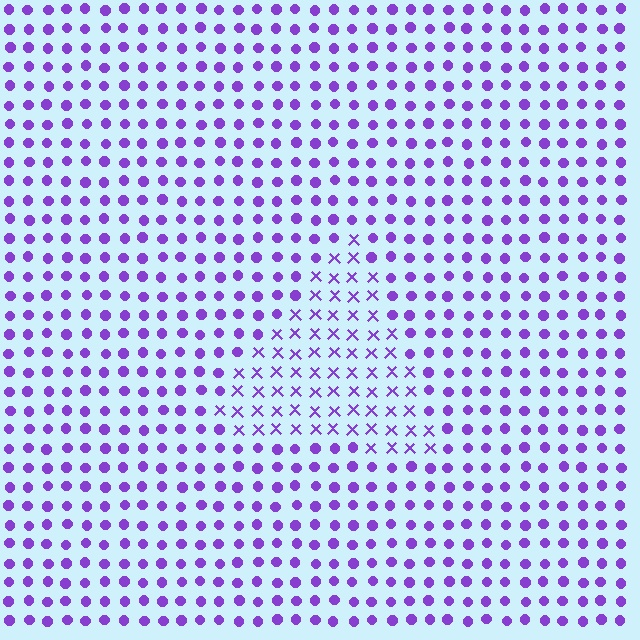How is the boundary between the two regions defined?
The boundary is defined by a change in element shape: X marks inside vs. circles outside. All elements share the same color and spacing.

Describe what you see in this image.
The image is filled with small purple elements arranged in a uniform grid. A triangle-shaped region contains X marks, while the surrounding area contains circles. The boundary is defined purely by the change in element shape.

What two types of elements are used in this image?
The image uses X marks inside the triangle region and circles outside it.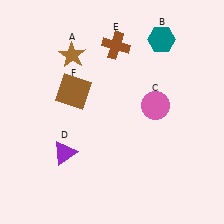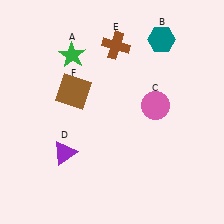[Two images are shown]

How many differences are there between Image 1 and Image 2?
There is 1 difference between the two images.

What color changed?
The star (A) changed from brown in Image 1 to green in Image 2.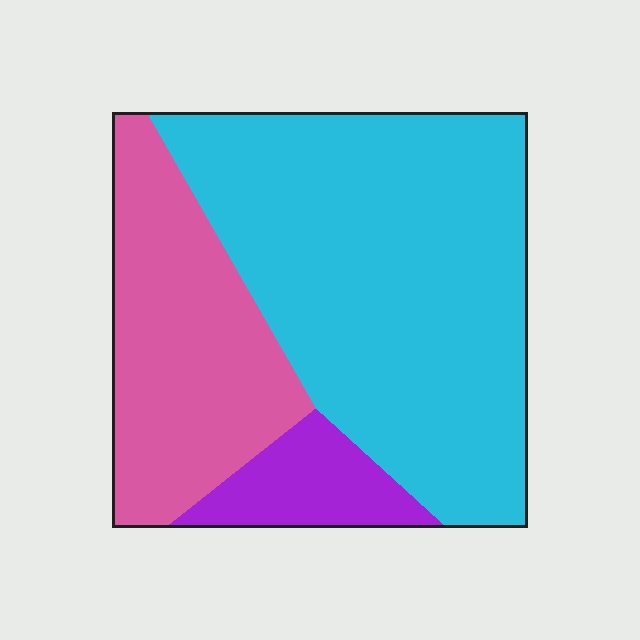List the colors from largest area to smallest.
From largest to smallest: cyan, pink, purple.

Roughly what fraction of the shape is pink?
Pink takes up between a sixth and a third of the shape.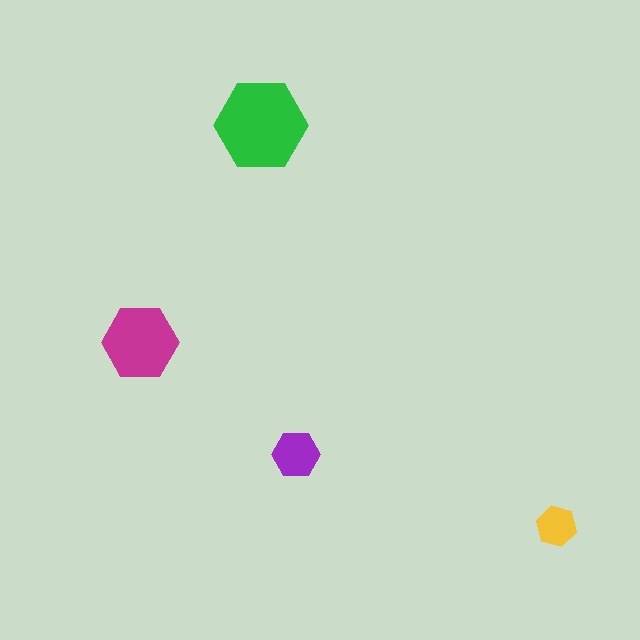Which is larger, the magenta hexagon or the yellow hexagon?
The magenta one.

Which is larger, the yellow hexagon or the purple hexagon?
The purple one.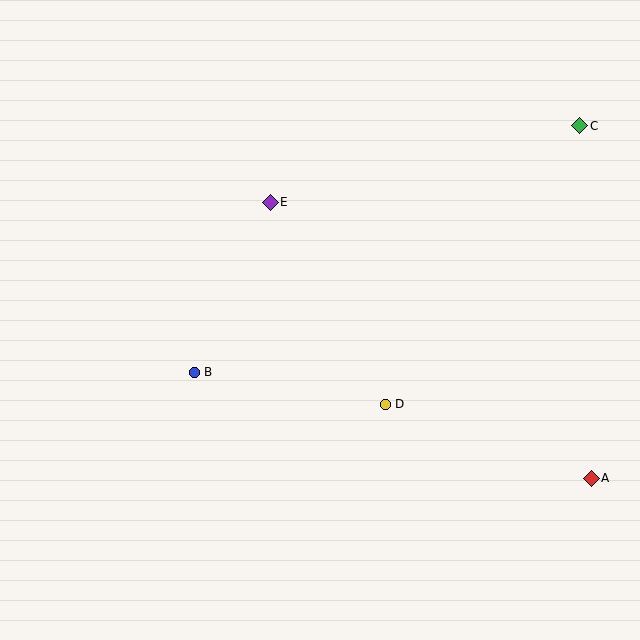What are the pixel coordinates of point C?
Point C is at (580, 126).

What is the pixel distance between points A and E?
The distance between A and E is 423 pixels.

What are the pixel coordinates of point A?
Point A is at (591, 478).